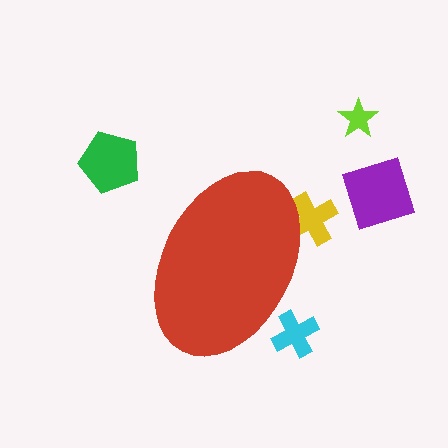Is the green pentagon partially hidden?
No, the green pentagon is fully visible.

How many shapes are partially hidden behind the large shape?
2 shapes are partially hidden.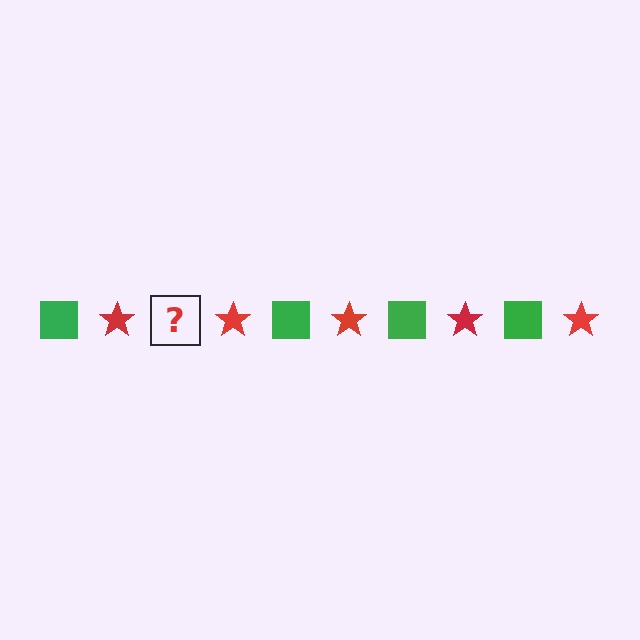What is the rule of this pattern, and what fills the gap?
The rule is that the pattern alternates between green square and red star. The gap should be filled with a green square.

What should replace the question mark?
The question mark should be replaced with a green square.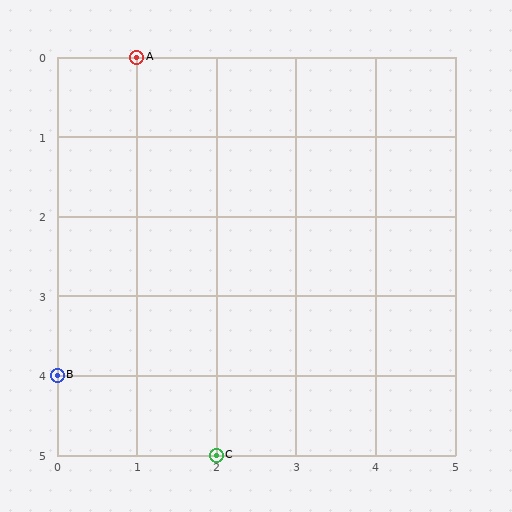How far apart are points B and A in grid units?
Points B and A are 1 column and 4 rows apart (about 4.1 grid units diagonally).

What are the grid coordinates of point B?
Point B is at grid coordinates (0, 4).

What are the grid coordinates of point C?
Point C is at grid coordinates (2, 5).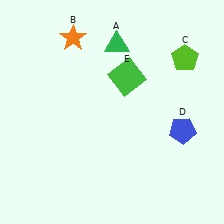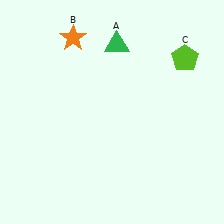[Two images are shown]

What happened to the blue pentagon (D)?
The blue pentagon (D) was removed in Image 2. It was in the bottom-right area of Image 1.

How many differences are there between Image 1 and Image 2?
There are 2 differences between the two images.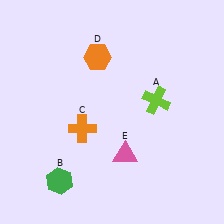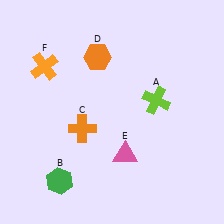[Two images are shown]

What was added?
An orange cross (F) was added in Image 2.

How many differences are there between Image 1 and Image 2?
There is 1 difference between the two images.